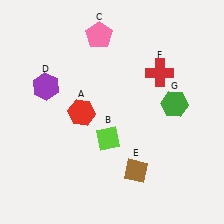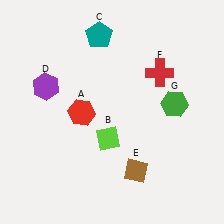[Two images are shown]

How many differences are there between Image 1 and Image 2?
There is 1 difference between the two images.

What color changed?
The pentagon (C) changed from pink in Image 1 to teal in Image 2.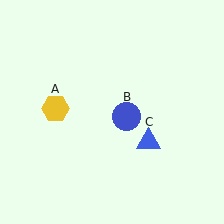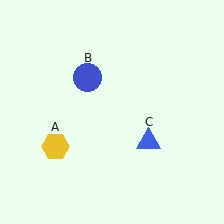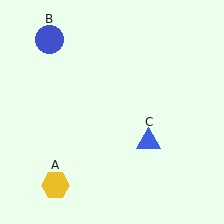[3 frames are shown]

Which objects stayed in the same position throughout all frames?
Blue triangle (object C) remained stationary.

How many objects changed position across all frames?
2 objects changed position: yellow hexagon (object A), blue circle (object B).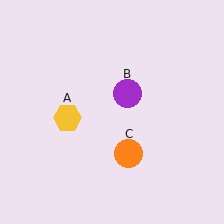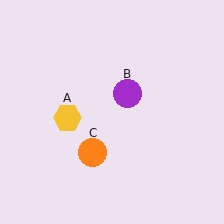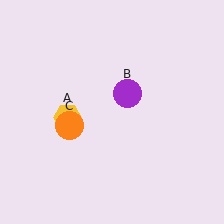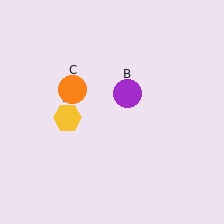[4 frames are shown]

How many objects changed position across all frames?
1 object changed position: orange circle (object C).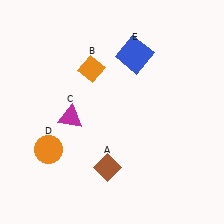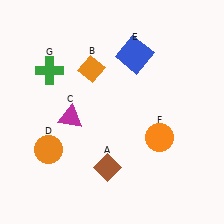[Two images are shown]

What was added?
An orange circle (F), a green cross (G) were added in Image 2.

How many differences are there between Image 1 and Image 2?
There are 2 differences between the two images.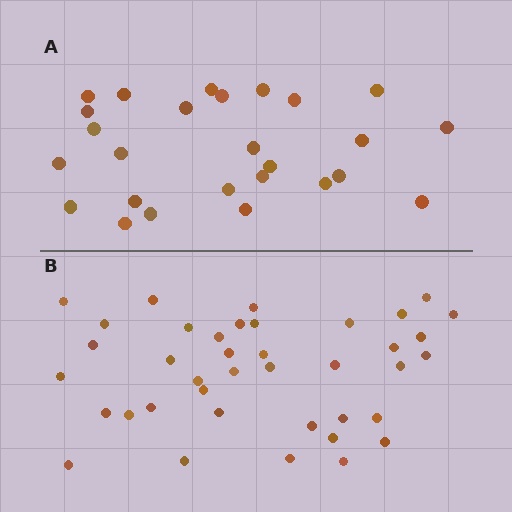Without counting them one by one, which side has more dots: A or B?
Region B (the bottom region) has more dots.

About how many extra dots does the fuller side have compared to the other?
Region B has approximately 15 more dots than region A.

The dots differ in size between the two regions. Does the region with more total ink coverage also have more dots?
No. Region A has more total ink coverage because its dots are larger, but region B actually contains more individual dots. Total area can be misleading — the number of items is what matters here.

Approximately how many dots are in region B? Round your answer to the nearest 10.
About 40 dots. (The exact count is 39, which rounds to 40.)